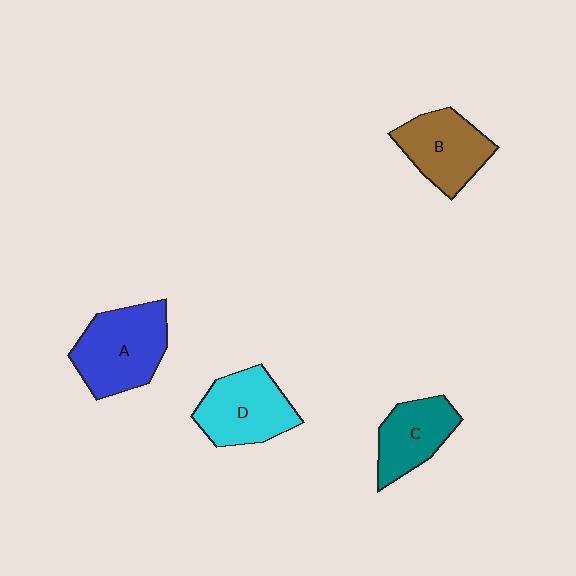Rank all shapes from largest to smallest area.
From largest to smallest: A (blue), D (cyan), B (brown), C (teal).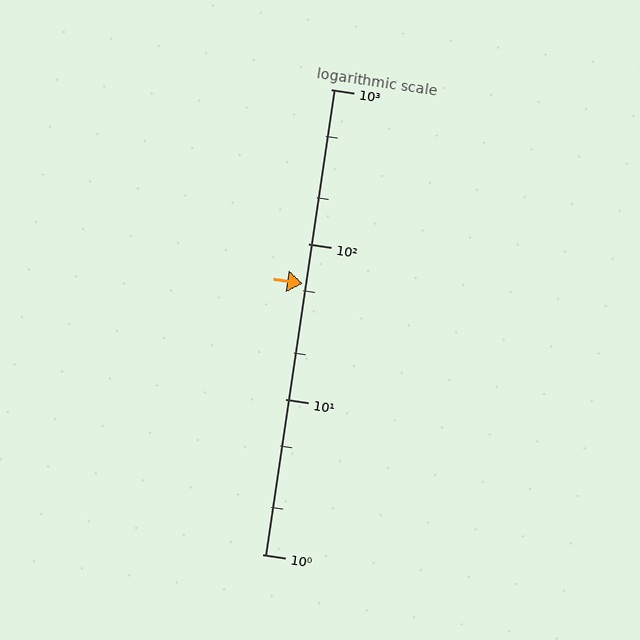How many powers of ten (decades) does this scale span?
The scale spans 3 decades, from 1 to 1000.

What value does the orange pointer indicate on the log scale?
The pointer indicates approximately 56.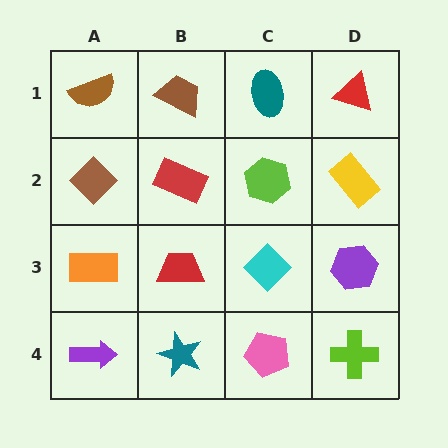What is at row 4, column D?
A lime cross.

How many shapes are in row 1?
4 shapes.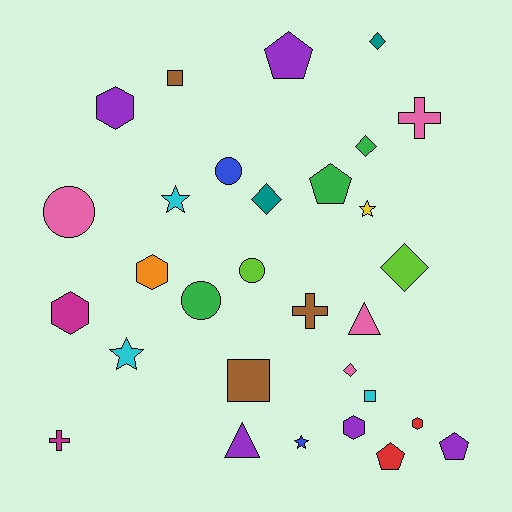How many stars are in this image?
There are 4 stars.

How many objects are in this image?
There are 30 objects.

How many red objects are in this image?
There are 2 red objects.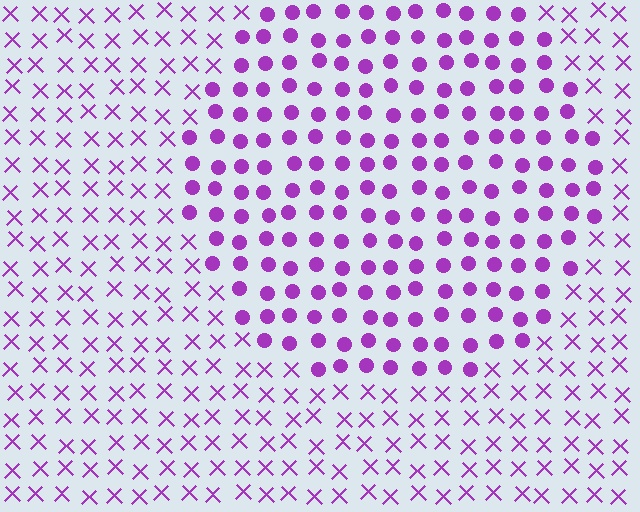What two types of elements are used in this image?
The image uses circles inside the circle region and X marks outside it.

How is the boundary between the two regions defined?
The boundary is defined by a change in element shape: circles inside vs. X marks outside. All elements share the same color and spacing.